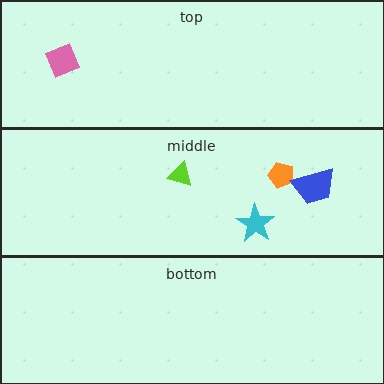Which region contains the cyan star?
The middle region.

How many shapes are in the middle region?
4.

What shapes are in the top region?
The pink square.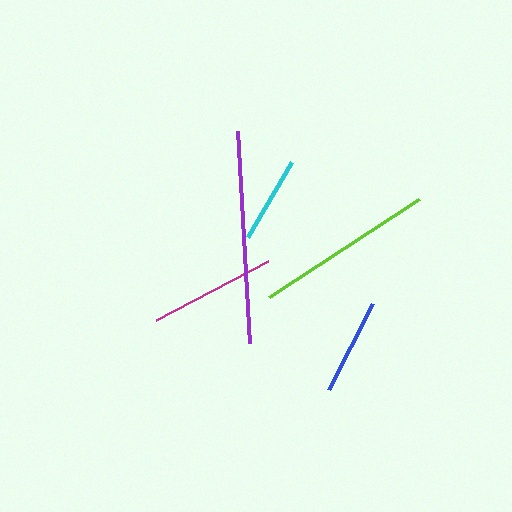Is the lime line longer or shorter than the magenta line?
The lime line is longer than the magenta line.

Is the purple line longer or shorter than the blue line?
The purple line is longer than the blue line.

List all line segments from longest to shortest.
From longest to shortest: purple, lime, magenta, blue, cyan.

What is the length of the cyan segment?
The cyan segment is approximately 87 pixels long.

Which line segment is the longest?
The purple line is the longest at approximately 212 pixels.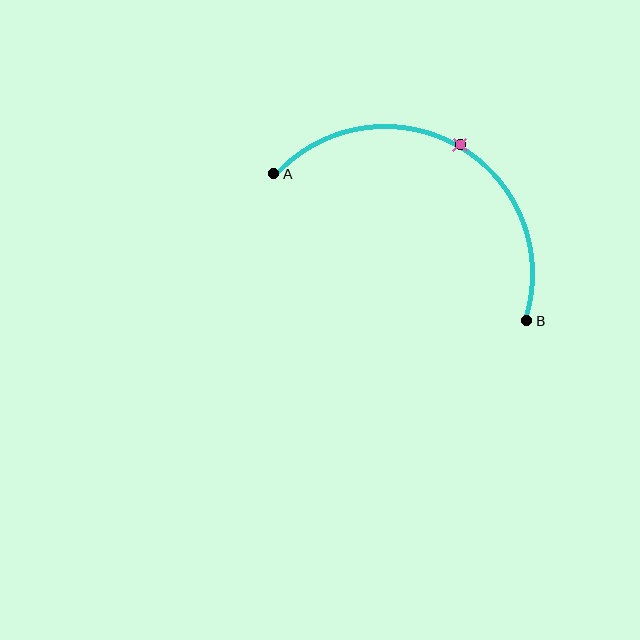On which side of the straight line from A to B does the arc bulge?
The arc bulges above the straight line connecting A and B.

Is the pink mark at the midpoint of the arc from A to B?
Yes. The pink mark lies on the arc at equal arc-length from both A and B — it is the arc midpoint.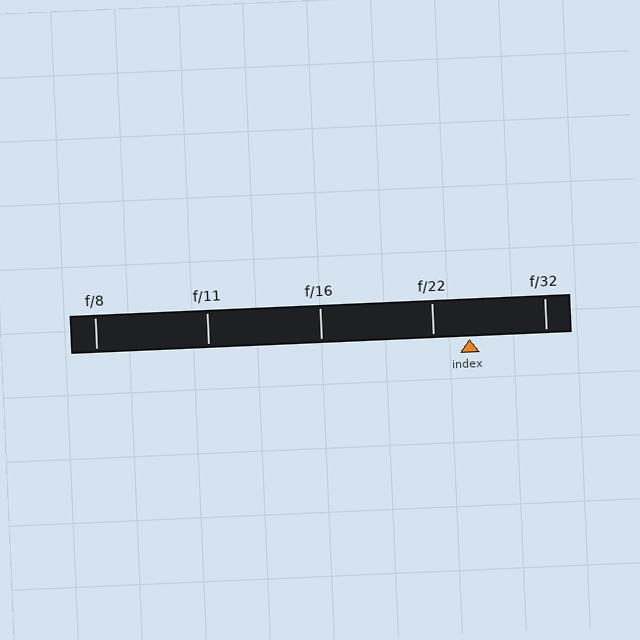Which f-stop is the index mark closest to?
The index mark is closest to f/22.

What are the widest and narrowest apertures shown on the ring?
The widest aperture shown is f/8 and the narrowest is f/32.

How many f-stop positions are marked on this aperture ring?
There are 5 f-stop positions marked.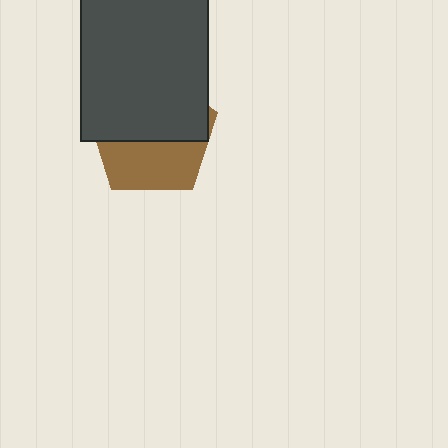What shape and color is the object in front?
The object in front is a dark gray rectangle.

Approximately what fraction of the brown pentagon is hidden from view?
Roughly 58% of the brown pentagon is hidden behind the dark gray rectangle.